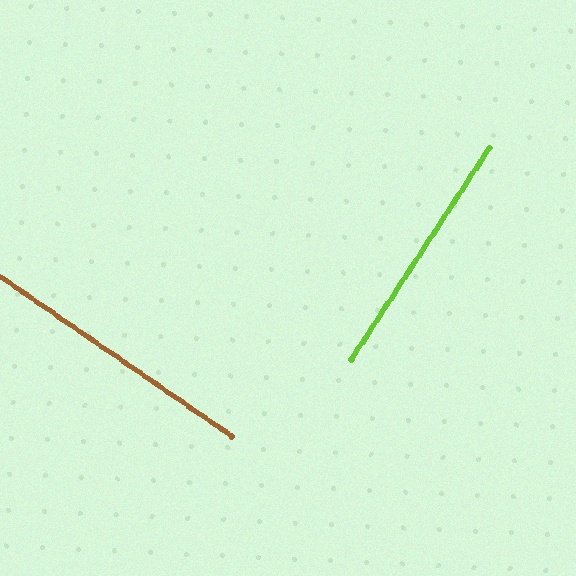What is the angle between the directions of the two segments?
Approximately 88 degrees.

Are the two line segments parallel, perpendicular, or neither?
Perpendicular — they meet at approximately 88°.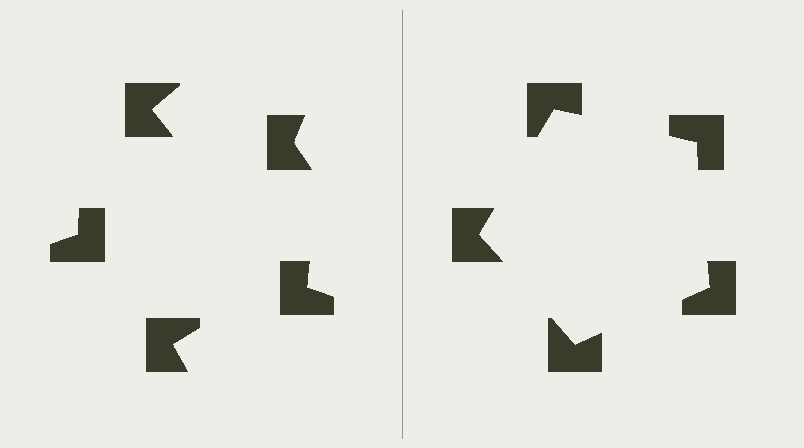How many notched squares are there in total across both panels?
10 — 5 on each side.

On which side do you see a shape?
An illusory pentagon appears on the right side. On the left side the wedge cuts are rotated, so no coherent shape forms.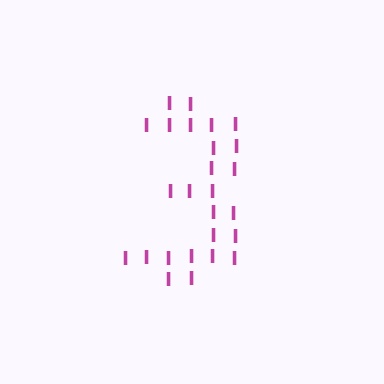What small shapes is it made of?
It is made of small letter I's.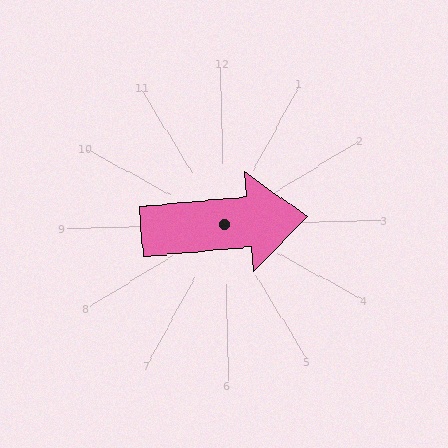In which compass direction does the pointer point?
East.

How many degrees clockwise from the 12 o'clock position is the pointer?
Approximately 86 degrees.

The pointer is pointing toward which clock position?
Roughly 3 o'clock.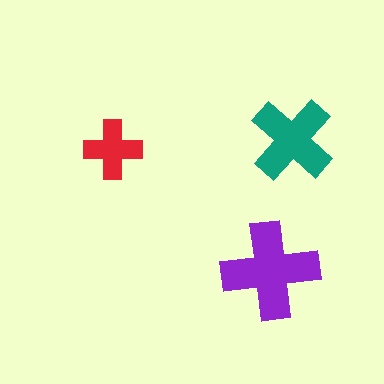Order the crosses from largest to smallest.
the purple one, the teal one, the red one.